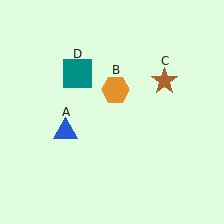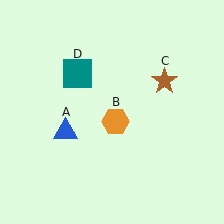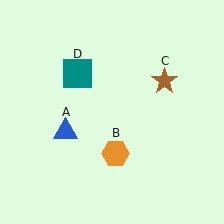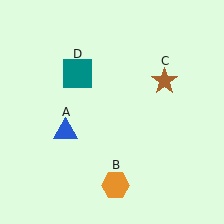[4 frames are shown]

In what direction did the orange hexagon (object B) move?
The orange hexagon (object B) moved down.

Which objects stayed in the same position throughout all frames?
Blue triangle (object A) and brown star (object C) and teal square (object D) remained stationary.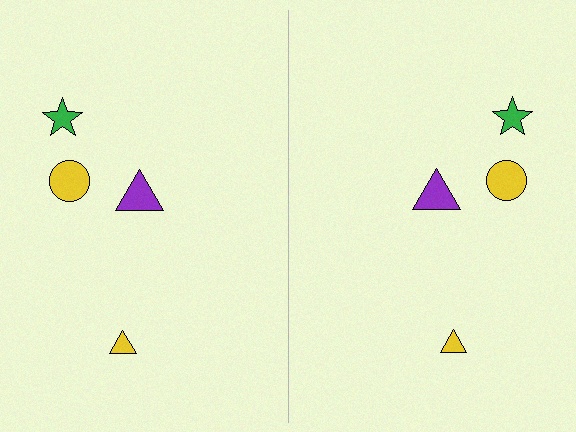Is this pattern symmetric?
Yes, this pattern has bilateral (reflection) symmetry.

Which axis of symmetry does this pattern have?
The pattern has a vertical axis of symmetry running through the center of the image.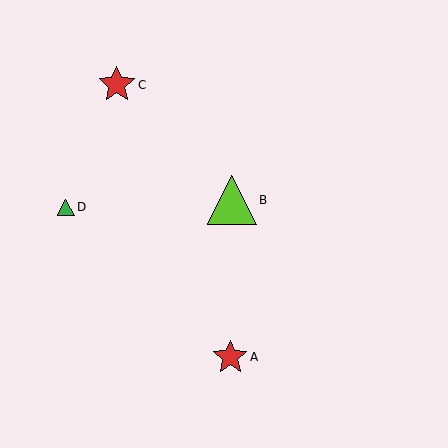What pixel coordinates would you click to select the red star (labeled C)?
Click at (117, 85) to select the red star C.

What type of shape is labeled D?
Shape D is a green triangle.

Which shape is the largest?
The lime triangle (labeled B) is the largest.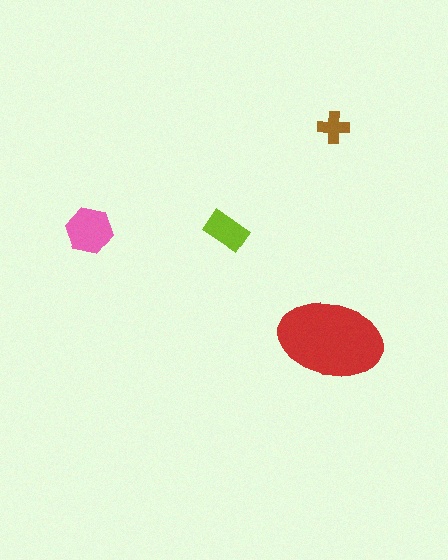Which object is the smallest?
The brown cross.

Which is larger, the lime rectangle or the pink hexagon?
The pink hexagon.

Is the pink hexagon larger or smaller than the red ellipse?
Smaller.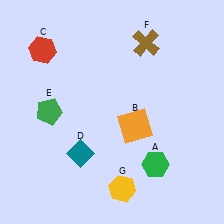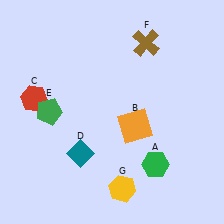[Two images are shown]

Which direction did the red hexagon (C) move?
The red hexagon (C) moved down.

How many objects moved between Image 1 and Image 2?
1 object moved between the two images.